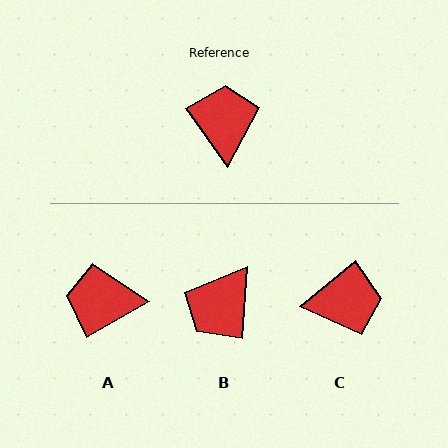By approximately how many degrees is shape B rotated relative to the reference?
Approximately 141 degrees counter-clockwise.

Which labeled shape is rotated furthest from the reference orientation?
B, about 141 degrees away.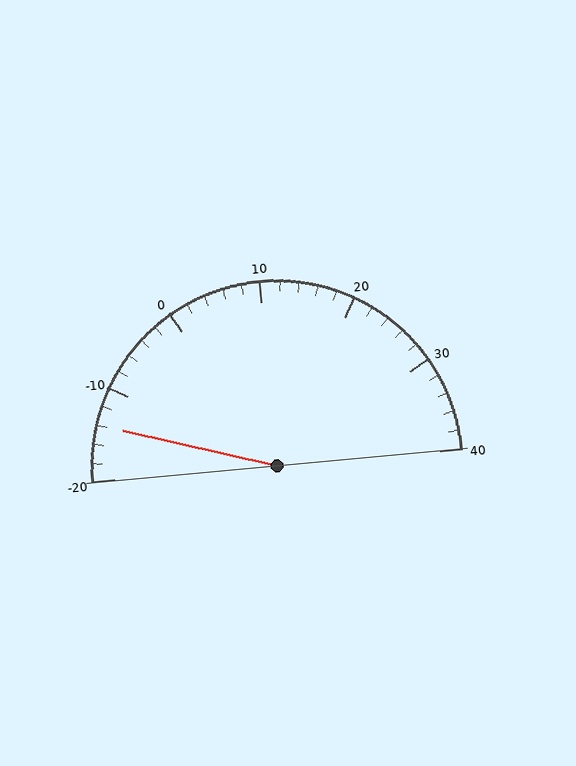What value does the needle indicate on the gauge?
The needle indicates approximately -14.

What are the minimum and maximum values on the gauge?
The gauge ranges from -20 to 40.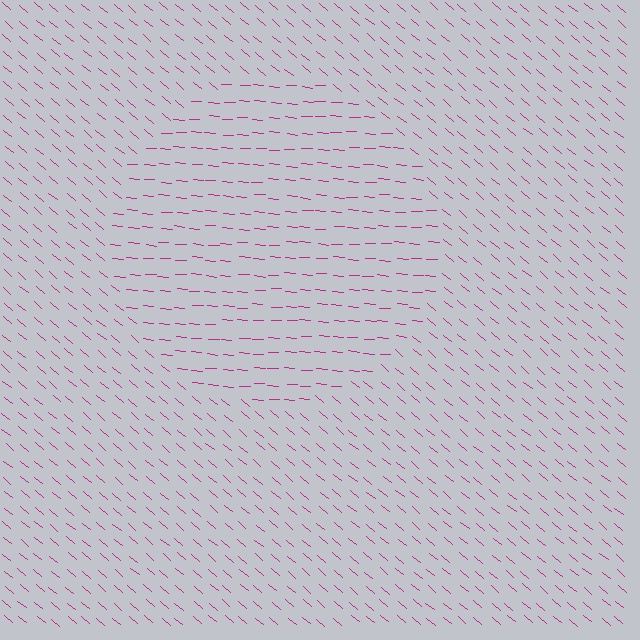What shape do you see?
I see a circle.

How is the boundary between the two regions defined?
The boundary is defined purely by a change in line orientation (approximately 36 degrees difference). All lines are the same color and thickness.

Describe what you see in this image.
The image is filled with small magenta line segments. A circle region in the image has lines oriented differently from the surrounding lines, creating a visible texture boundary.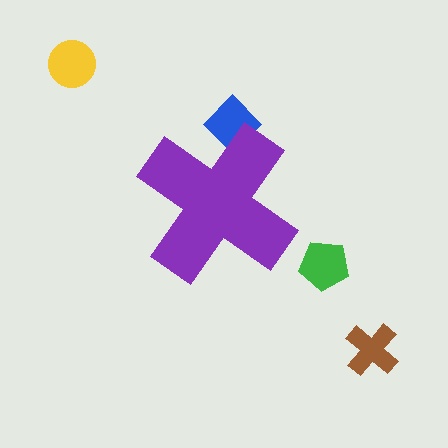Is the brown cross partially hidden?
No, the brown cross is fully visible.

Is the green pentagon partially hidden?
No, the green pentagon is fully visible.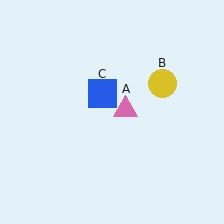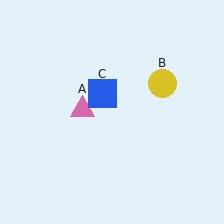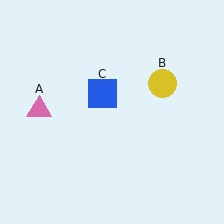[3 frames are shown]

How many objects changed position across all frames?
1 object changed position: pink triangle (object A).